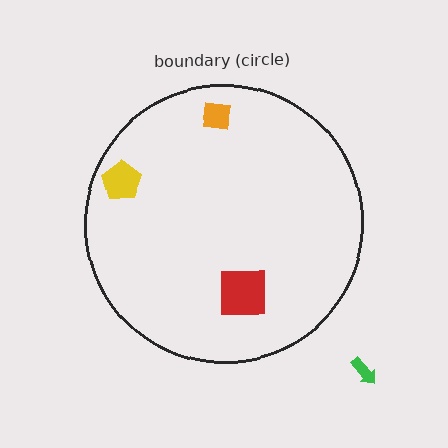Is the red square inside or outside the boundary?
Inside.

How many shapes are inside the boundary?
3 inside, 1 outside.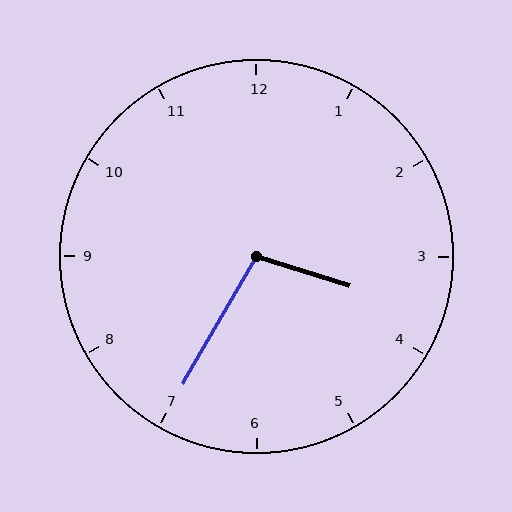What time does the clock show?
3:35.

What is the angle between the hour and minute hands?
Approximately 102 degrees.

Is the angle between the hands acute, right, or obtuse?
It is obtuse.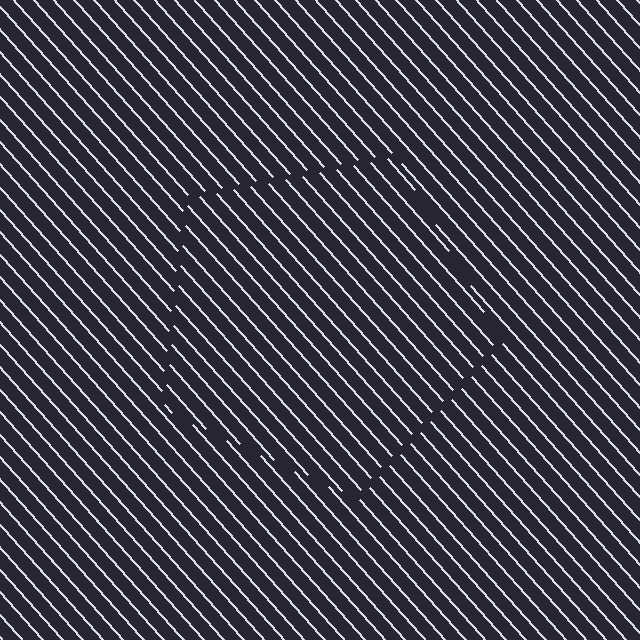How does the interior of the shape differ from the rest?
The interior of the shape contains the same grating, shifted by half a period — the contour is defined by the phase discontinuity where line-ends from the inner and outer gratings abut.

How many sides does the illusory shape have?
5 sides — the line-ends trace a pentagon.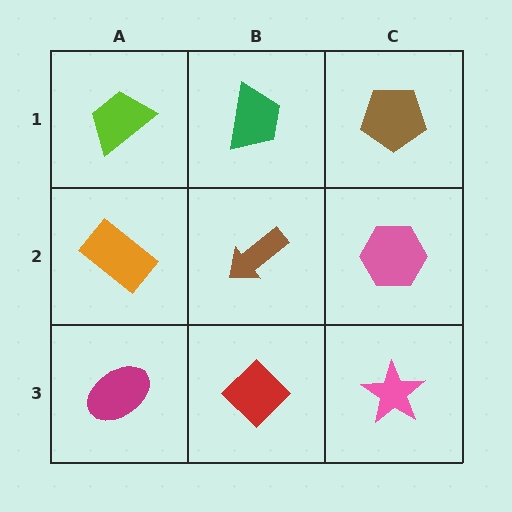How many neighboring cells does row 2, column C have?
3.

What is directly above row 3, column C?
A pink hexagon.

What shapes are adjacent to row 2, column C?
A brown pentagon (row 1, column C), a pink star (row 3, column C), a brown arrow (row 2, column B).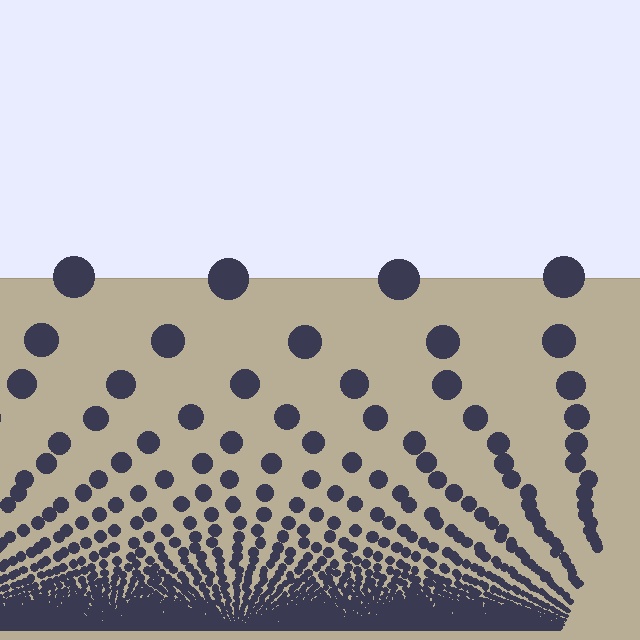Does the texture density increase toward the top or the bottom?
Density increases toward the bottom.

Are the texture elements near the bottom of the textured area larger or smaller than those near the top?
Smaller. The gradient is inverted — elements near the bottom are smaller and denser.